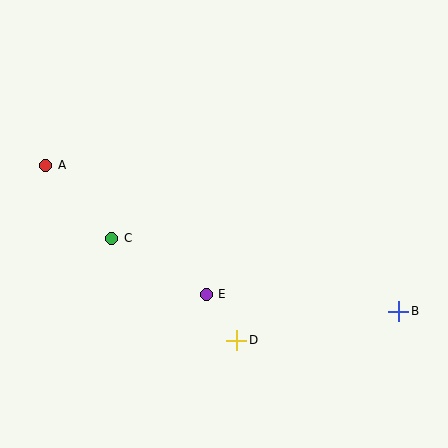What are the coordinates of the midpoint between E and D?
The midpoint between E and D is at (222, 317).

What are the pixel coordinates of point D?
Point D is at (237, 340).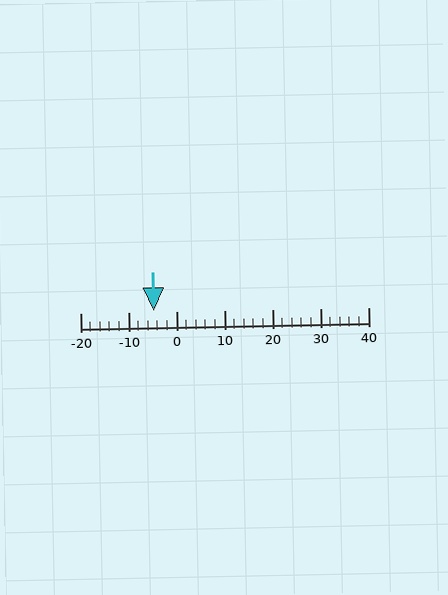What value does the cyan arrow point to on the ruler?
The cyan arrow points to approximately -5.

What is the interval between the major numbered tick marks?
The major tick marks are spaced 10 units apart.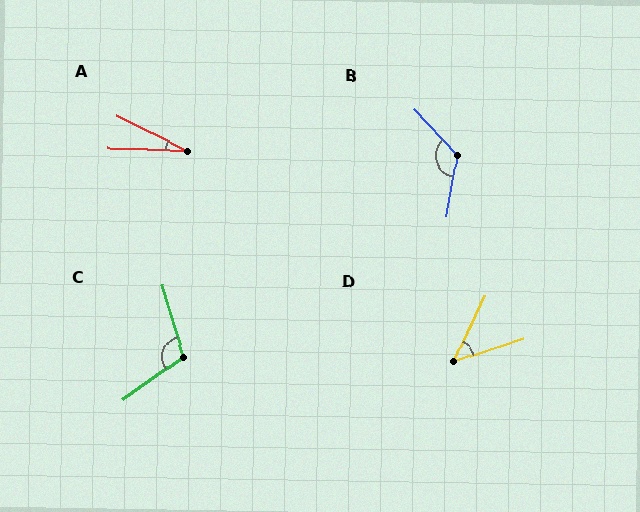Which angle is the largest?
B, at approximately 127 degrees.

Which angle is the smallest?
A, at approximately 25 degrees.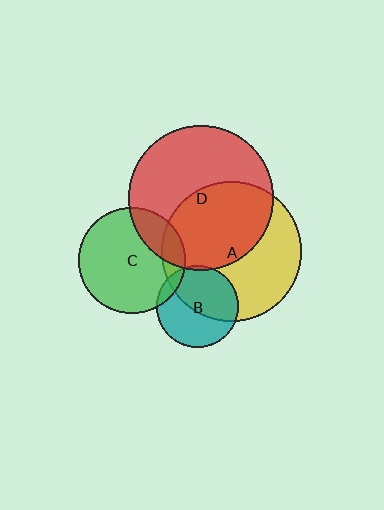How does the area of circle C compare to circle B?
Approximately 1.7 times.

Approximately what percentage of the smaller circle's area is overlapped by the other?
Approximately 5%.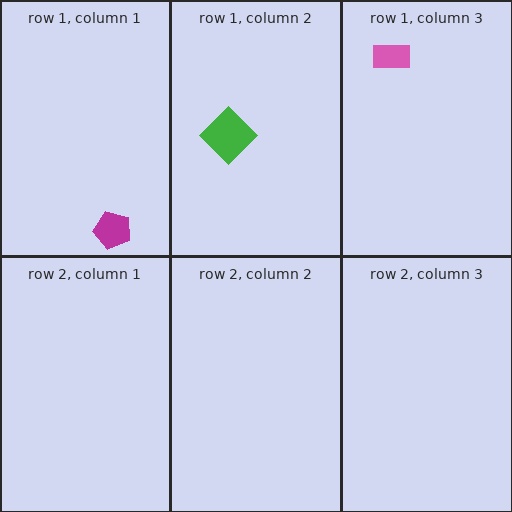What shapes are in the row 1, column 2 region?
The green diamond.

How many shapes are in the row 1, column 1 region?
1.